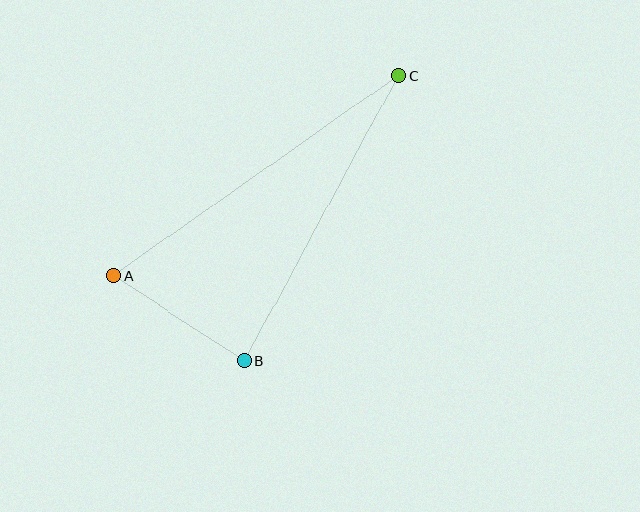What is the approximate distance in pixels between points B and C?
The distance between B and C is approximately 325 pixels.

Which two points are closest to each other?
Points A and B are closest to each other.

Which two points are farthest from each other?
Points A and C are farthest from each other.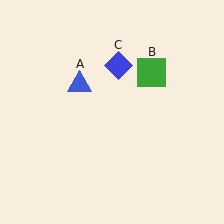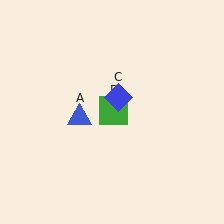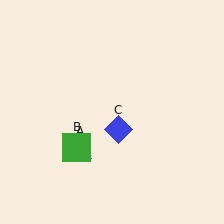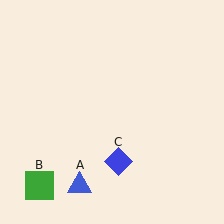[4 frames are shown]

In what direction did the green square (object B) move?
The green square (object B) moved down and to the left.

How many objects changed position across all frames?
3 objects changed position: blue triangle (object A), green square (object B), blue diamond (object C).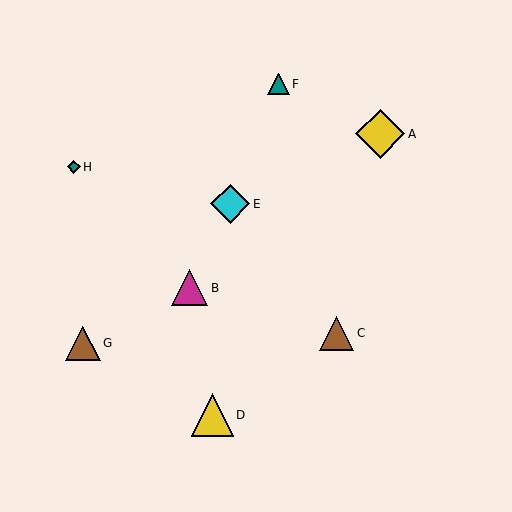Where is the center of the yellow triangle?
The center of the yellow triangle is at (212, 415).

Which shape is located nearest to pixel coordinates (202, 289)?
The magenta triangle (labeled B) at (190, 288) is nearest to that location.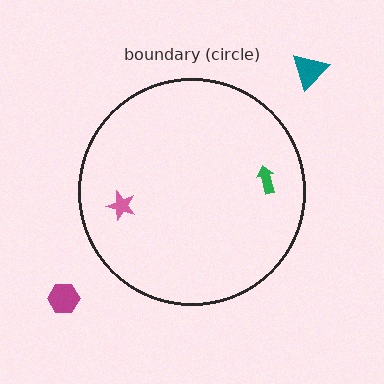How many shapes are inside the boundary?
2 inside, 2 outside.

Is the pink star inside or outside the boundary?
Inside.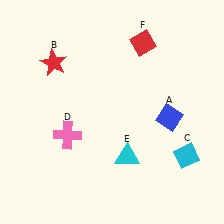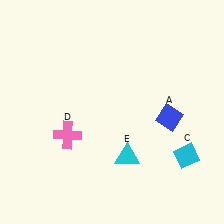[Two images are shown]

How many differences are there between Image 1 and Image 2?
There are 2 differences between the two images.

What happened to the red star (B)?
The red star (B) was removed in Image 2. It was in the top-left area of Image 1.